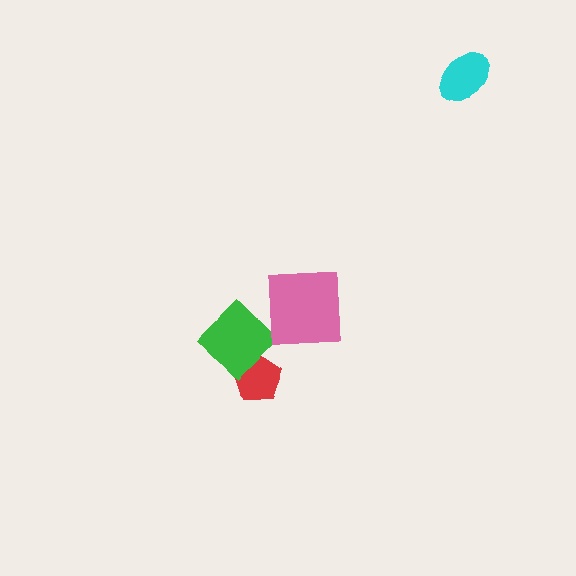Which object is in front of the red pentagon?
The green diamond is in front of the red pentagon.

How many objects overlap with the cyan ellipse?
0 objects overlap with the cyan ellipse.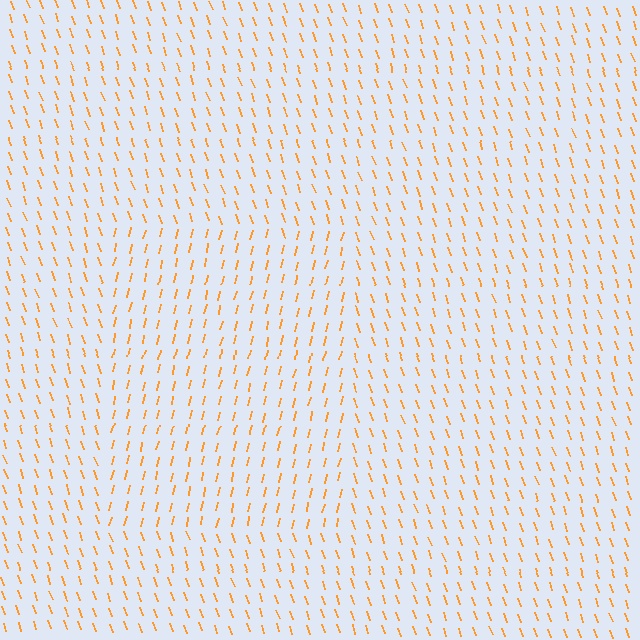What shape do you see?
I see a rectangle.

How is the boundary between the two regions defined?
The boundary is defined purely by a change in line orientation (approximately 33 degrees difference). All lines are the same color and thickness.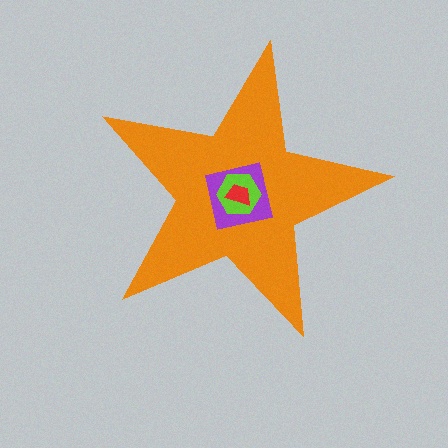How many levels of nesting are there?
4.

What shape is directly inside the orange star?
The purple square.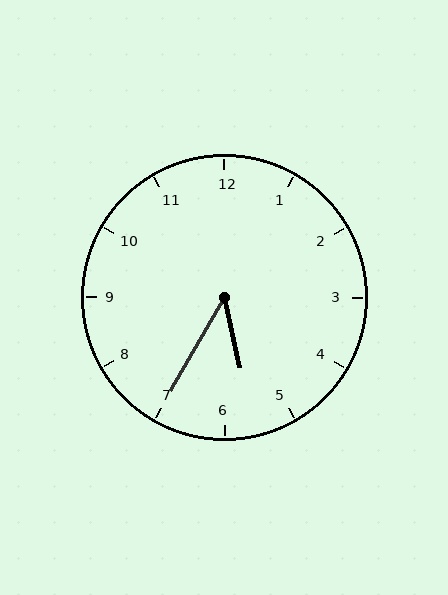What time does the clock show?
5:35.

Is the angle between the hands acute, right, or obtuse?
It is acute.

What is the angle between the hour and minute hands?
Approximately 42 degrees.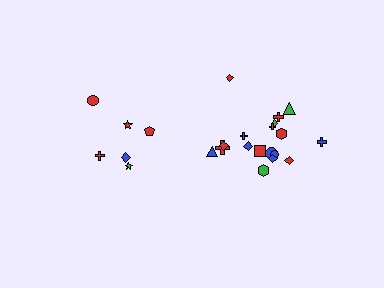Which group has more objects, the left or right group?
The right group.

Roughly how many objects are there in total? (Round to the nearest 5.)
Roughly 25 objects in total.